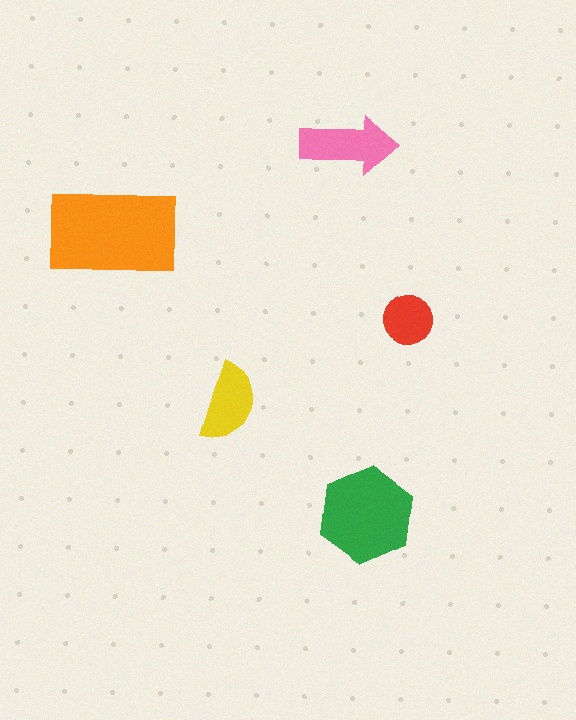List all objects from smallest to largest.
The red circle, the yellow semicircle, the pink arrow, the green hexagon, the orange rectangle.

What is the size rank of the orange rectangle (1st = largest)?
1st.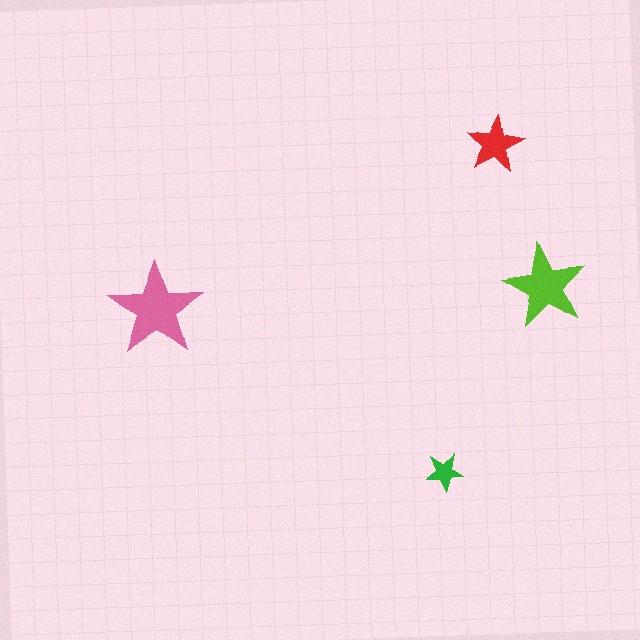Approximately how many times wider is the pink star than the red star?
About 1.5 times wider.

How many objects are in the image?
There are 4 objects in the image.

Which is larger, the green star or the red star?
The red one.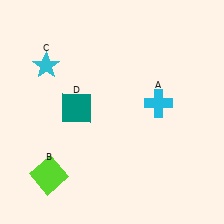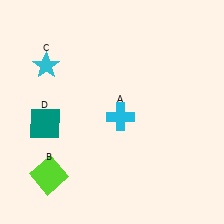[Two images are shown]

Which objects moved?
The objects that moved are: the cyan cross (A), the teal square (D).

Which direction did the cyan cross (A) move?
The cyan cross (A) moved left.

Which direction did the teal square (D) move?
The teal square (D) moved left.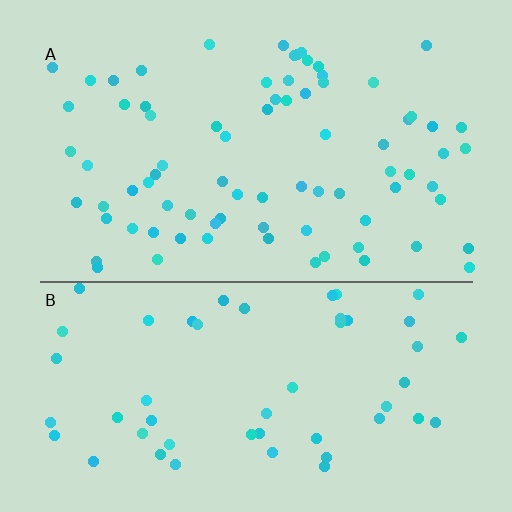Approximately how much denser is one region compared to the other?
Approximately 1.5× — region A over region B.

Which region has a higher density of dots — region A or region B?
A (the top).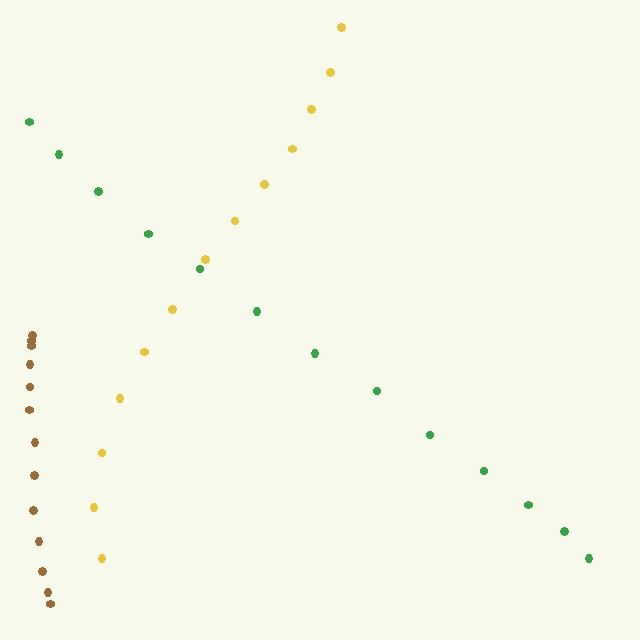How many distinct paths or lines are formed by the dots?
There are 3 distinct paths.